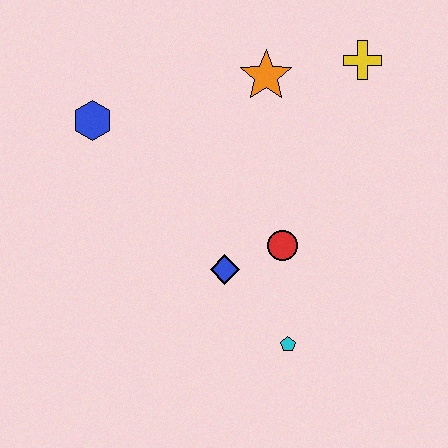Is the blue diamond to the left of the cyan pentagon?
Yes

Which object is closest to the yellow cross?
The orange star is closest to the yellow cross.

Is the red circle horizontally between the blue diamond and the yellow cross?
Yes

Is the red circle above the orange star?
No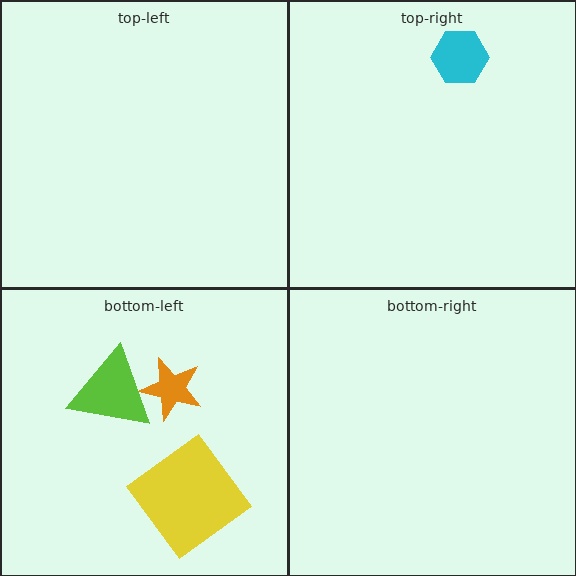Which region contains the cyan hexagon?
The top-right region.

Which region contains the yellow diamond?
The bottom-left region.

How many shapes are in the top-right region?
1.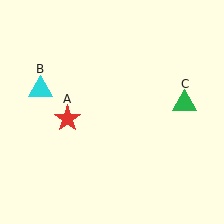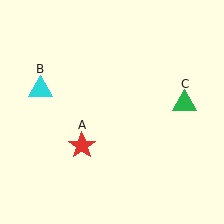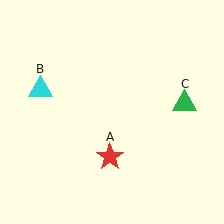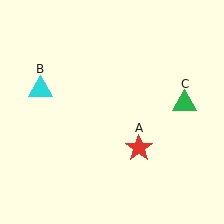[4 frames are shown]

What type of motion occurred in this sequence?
The red star (object A) rotated counterclockwise around the center of the scene.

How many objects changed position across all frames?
1 object changed position: red star (object A).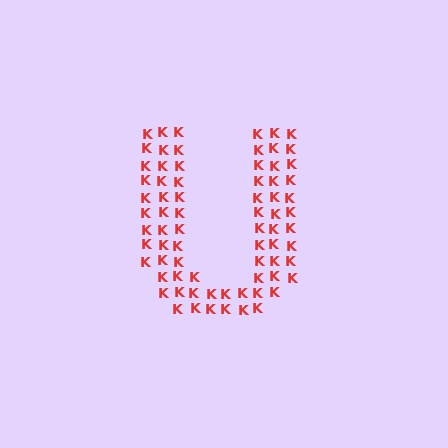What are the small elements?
The small elements are letter K's.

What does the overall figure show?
The overall figure shows the letter U.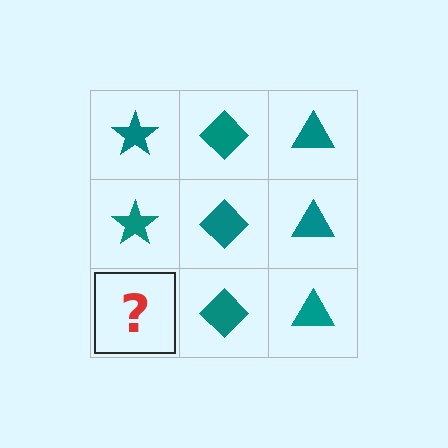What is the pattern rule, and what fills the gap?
The rule is that each column has a consistent shape. The gap should be filled with a teal star.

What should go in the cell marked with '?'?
The missing cell should contain a teal star.